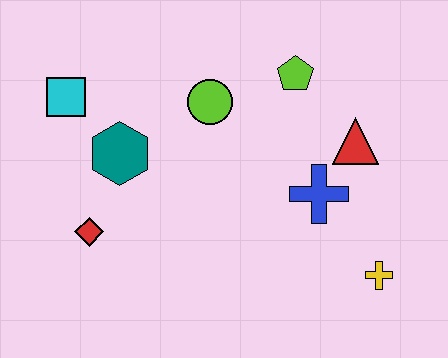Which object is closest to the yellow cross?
The blue cross is closest to the yellow cross.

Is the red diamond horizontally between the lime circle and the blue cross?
No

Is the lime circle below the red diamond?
No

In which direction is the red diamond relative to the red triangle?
The red diamond is to the left of the red triangle.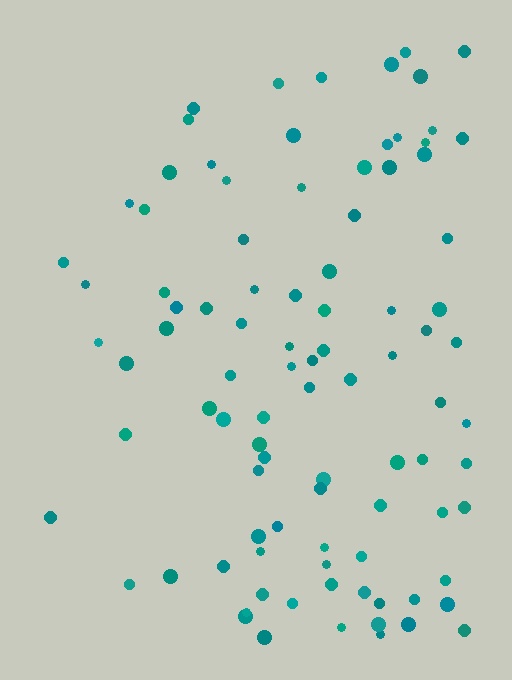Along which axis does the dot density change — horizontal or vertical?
Horizontal.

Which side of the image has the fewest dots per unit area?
The left.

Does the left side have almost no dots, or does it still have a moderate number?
Still a moderate number, just noticeably fewer than the right.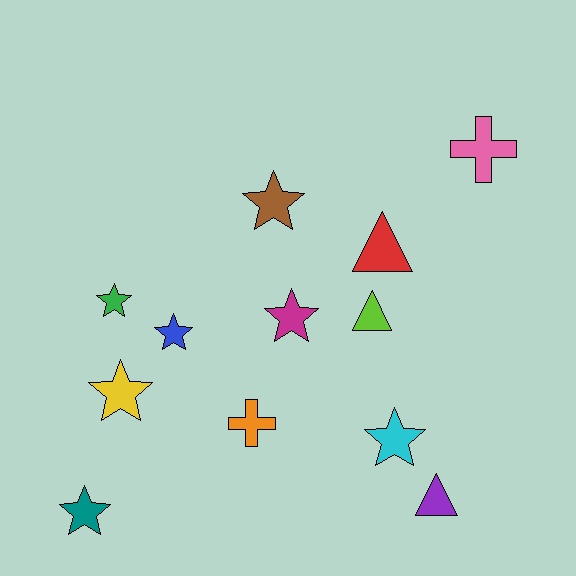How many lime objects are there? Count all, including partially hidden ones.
There is 1 lime object.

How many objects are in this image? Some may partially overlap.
There are 12 objects.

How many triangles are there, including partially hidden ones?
There are 3 triangles.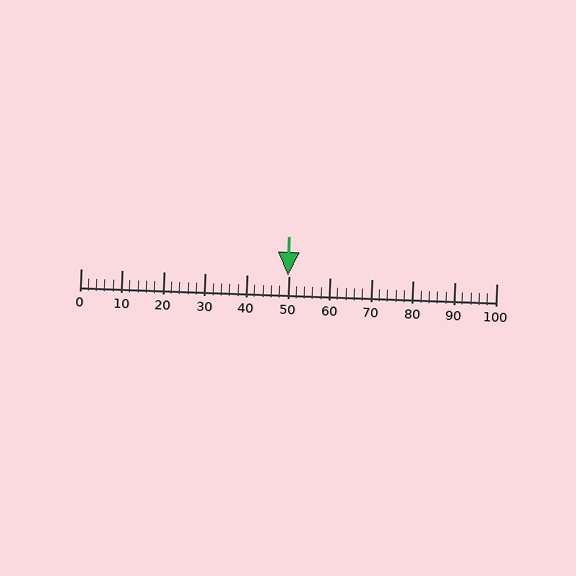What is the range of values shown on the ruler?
The ruler shows values from 0 to 100.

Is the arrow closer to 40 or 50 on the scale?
The arrow is closer to 50.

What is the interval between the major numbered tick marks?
The major tick marks are spaced 10 units apart.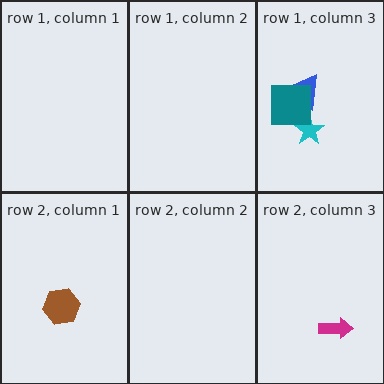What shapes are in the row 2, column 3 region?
The magenta arrow.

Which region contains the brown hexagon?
The row 2, column 1 region.